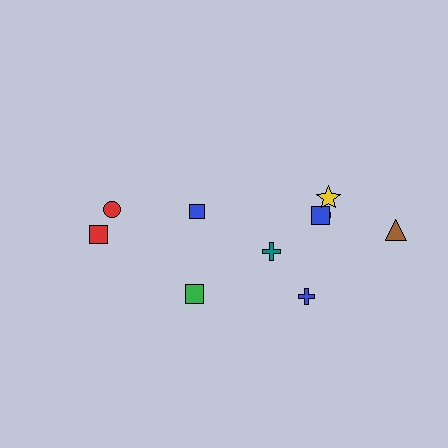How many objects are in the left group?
There are 4 objects.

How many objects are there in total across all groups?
There are 10 objects.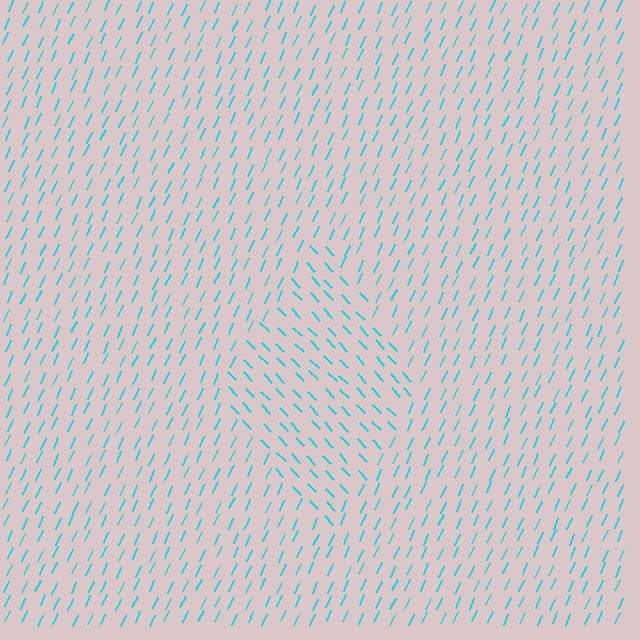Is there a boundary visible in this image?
Yes, there is a texture boundary formed by a change in line orientation.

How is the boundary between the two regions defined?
The boundary is defined purely by a change in line orientation (approximately 68 degrees difference). All lines are the same color and thickness.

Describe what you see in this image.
The image is filled with small cyan line segments. A diamond region in the image has lines oriented differently from the surrounding lines, creating a visible texture boundary.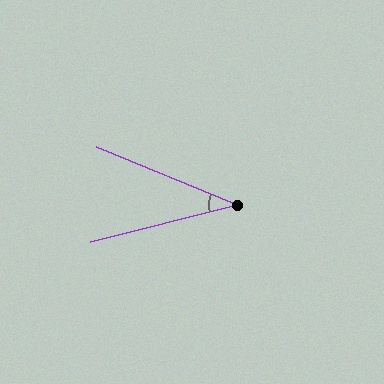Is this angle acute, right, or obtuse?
It is acute.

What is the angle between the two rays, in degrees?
Approximately 36 degrees.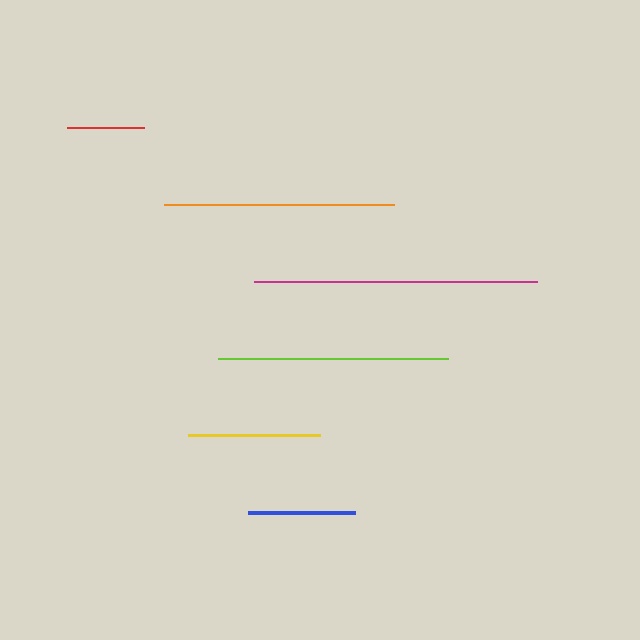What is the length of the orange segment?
The orange segment is approximately 230 pixels long.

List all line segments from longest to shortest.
From longest to shortest: magenta, lime, orange, yellow, blue, red.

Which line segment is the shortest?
The red line is the shortest at approximately 77 pixels.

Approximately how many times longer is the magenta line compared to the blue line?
The magenta line is approximately 2.6 times the length of the blue line.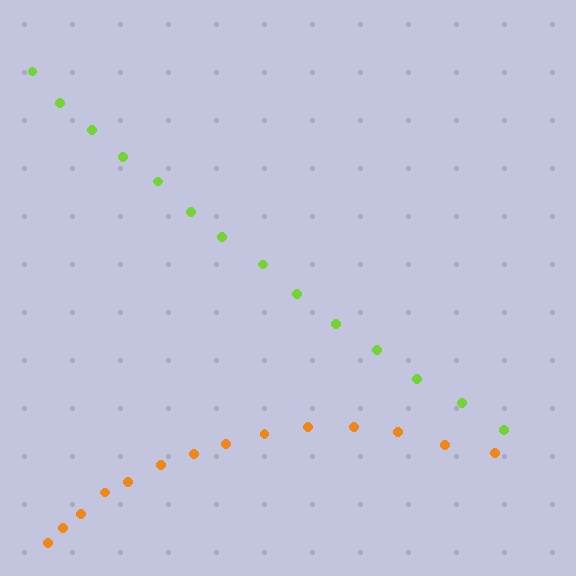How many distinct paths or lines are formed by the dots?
There are 2 distinct paths.